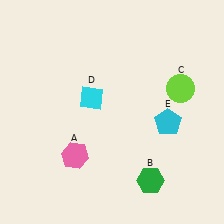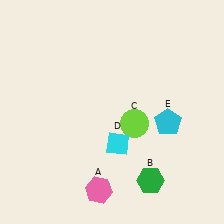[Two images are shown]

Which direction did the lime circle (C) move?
The lime circle (C) moved left.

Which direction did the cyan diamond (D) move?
The cyan diamond (D) moved down.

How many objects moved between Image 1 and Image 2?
3 objects moved between the two images.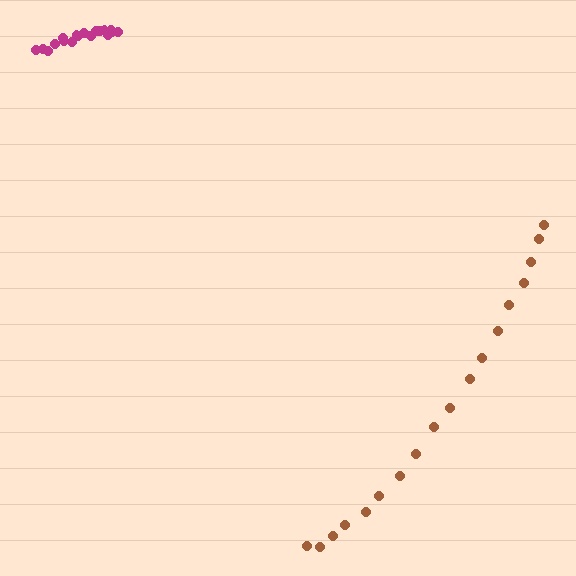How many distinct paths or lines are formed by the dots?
There are 2 distinct paths.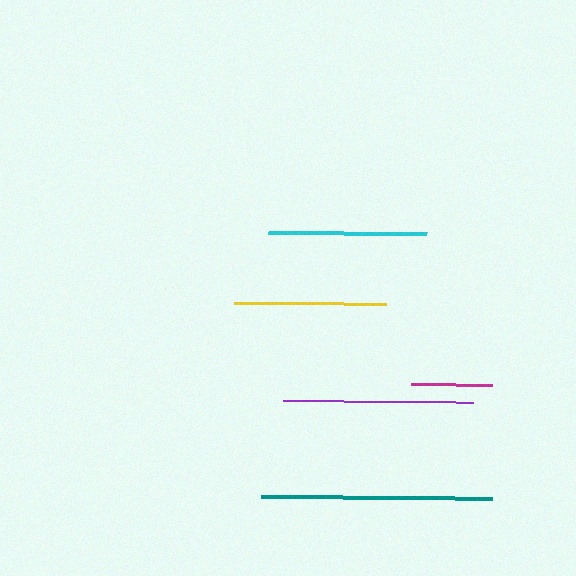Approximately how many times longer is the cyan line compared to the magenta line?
The cyan line is approximately 1.9 times the length of the magenta line.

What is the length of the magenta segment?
The magenta segment is approximately 81 pixels long.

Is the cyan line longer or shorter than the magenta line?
The cyan line is longer than the magenta line.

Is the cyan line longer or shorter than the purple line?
The purple line is longer than the cyan line.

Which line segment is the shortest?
The magenta line is the shortest at approximately 81 pixels.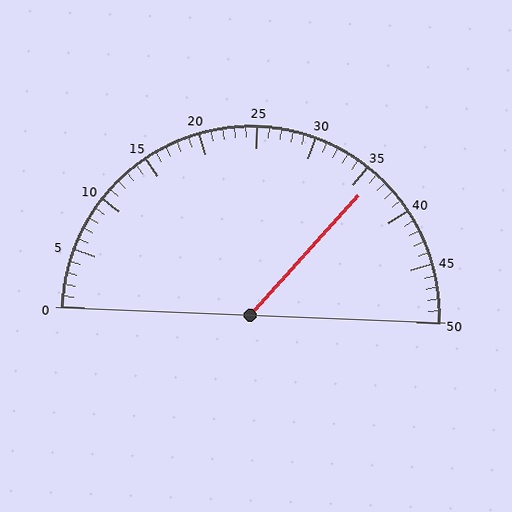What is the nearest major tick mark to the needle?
The nearest major tick mark is 35.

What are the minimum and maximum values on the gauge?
The gauge ranges from 0 to 50.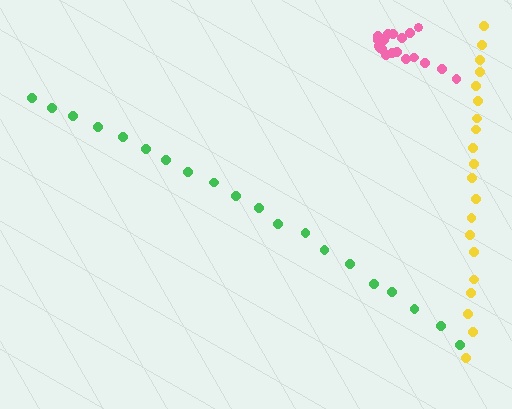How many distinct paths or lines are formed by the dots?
There are 3 distinct paths.